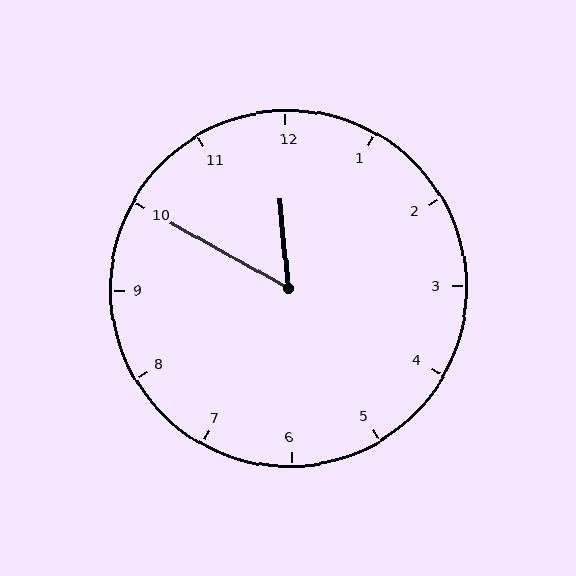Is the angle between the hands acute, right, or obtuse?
It is acute.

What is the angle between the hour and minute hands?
Approximately 55 degrees.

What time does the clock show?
11:50.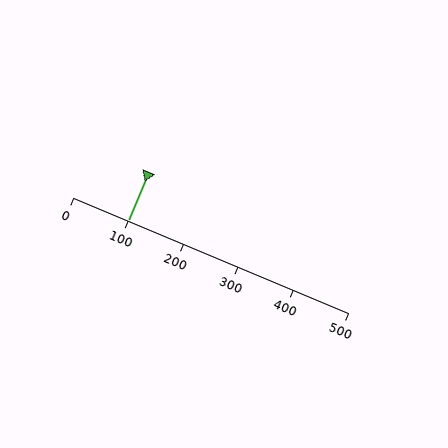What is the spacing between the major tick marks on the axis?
The major ticks are spaced 100 apart.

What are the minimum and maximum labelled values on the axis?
The axis runs from 0 to 500.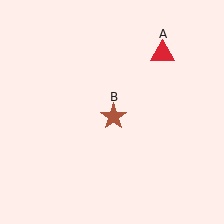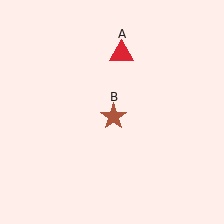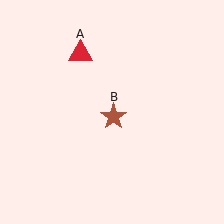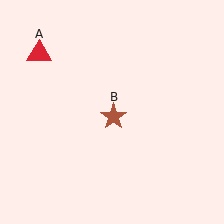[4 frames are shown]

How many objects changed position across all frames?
1 object changed position: red triangle (object A).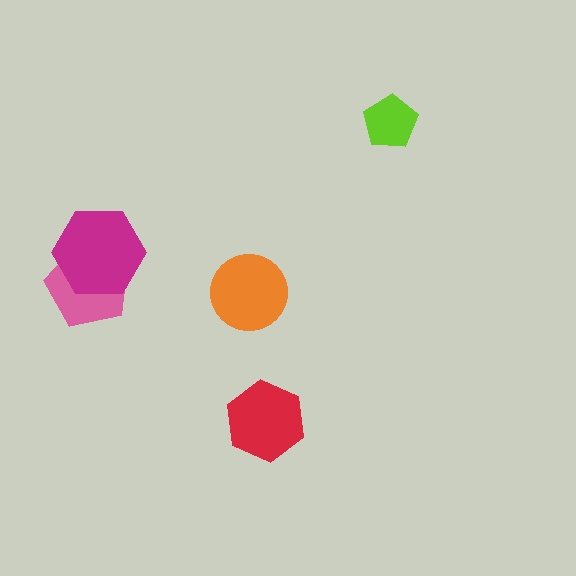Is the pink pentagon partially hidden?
Yes, it is partially covered by another shape.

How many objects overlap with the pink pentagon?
1 object overlaps with the pink pentagon.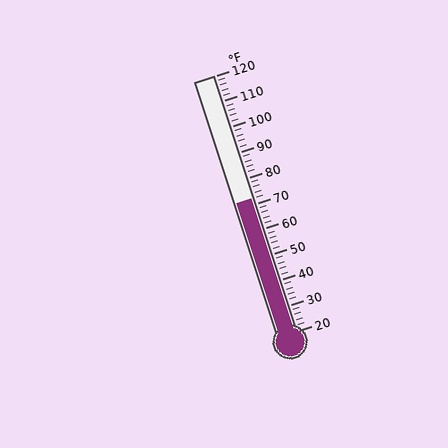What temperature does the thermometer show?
The thermometer shows approximately 72°F.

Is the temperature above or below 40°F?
The temperature is above 40°F.